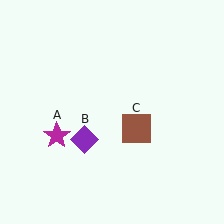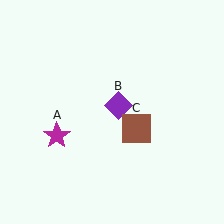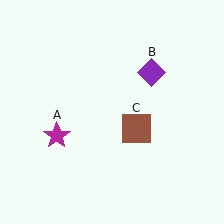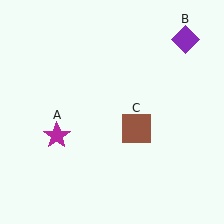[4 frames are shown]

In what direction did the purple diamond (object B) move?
The purple diamond (object B) moved up and to the right.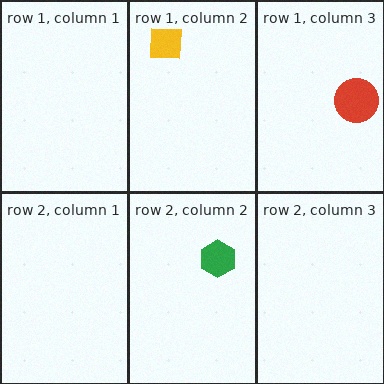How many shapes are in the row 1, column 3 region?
1.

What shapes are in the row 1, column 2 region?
The yellow square.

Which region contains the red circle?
The row 1, column 3 region.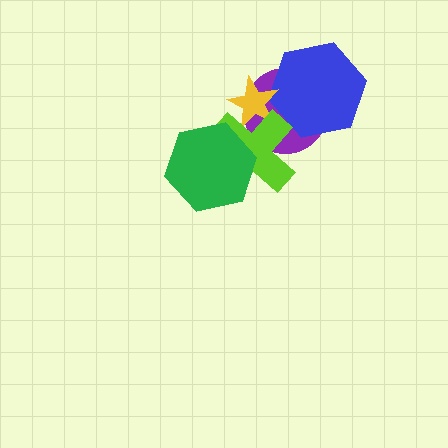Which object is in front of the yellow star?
The lime cross is in front of the yellow star.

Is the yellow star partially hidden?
Yes, it is partially covered by another shape.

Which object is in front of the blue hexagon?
The yellow star is in front of the blue hexagon.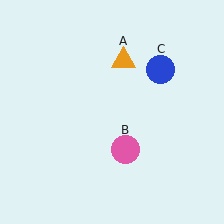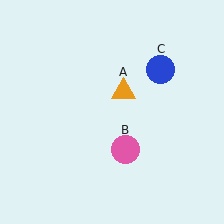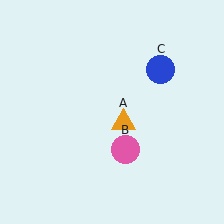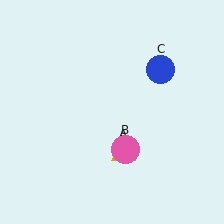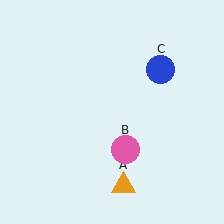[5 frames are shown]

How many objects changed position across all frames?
1 object changed position: orange triangle (object A).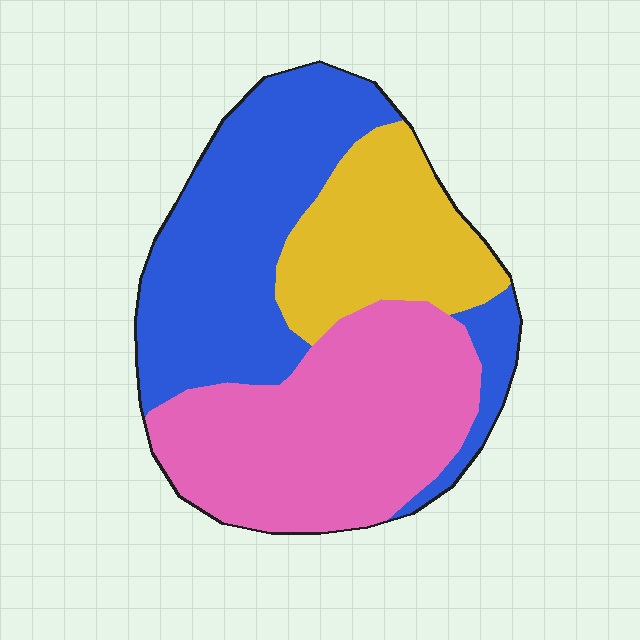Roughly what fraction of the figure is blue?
Blue covers around 40% of the figure.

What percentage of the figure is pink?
Pink covers around 40% of the figure.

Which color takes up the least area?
Yellow, at roughly 20%.